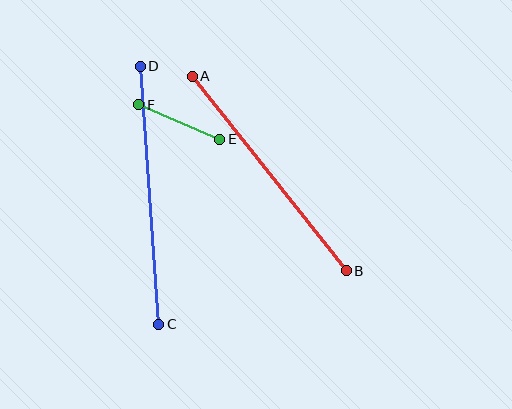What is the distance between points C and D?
The distance is approximately 258 pixels.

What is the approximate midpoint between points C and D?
The midpoint is at approximately (149, 195) pixels.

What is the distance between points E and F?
The distance is approximately 88 pixels.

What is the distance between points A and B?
The distance is approximately 248 pixels.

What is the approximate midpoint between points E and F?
The midpoint is at approximately (179, 122) pixels.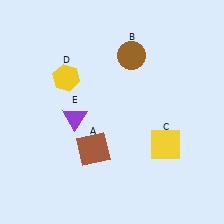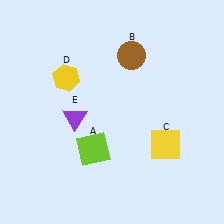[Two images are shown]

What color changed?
The square (A) changed from brown in Image 1 to lime in Image 2.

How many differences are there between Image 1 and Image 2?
There is 1 difference between the two images.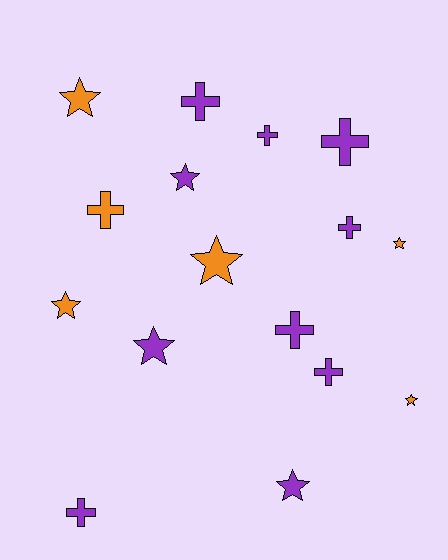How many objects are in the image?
There are 16 objects.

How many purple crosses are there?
There are 7 purple crosses.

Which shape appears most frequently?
Star, with 8 objects.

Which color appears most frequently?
Purple, with 10 objects.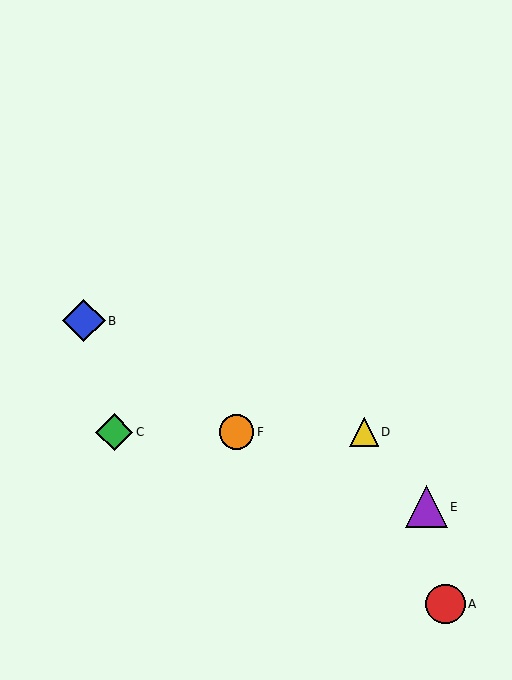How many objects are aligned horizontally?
3 objects (C, D, F) are aligned horizontally.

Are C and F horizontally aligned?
Yes, both are at y≈432.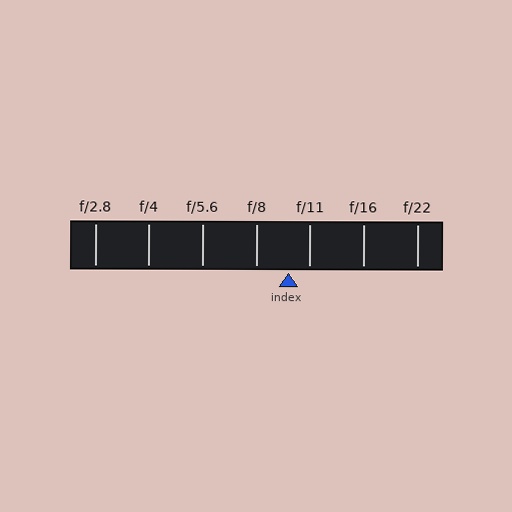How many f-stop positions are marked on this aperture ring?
There are 7 f-stop positions marked.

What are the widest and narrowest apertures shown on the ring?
The widest aperture shown is f/2.8 and the narrowest is f/22.